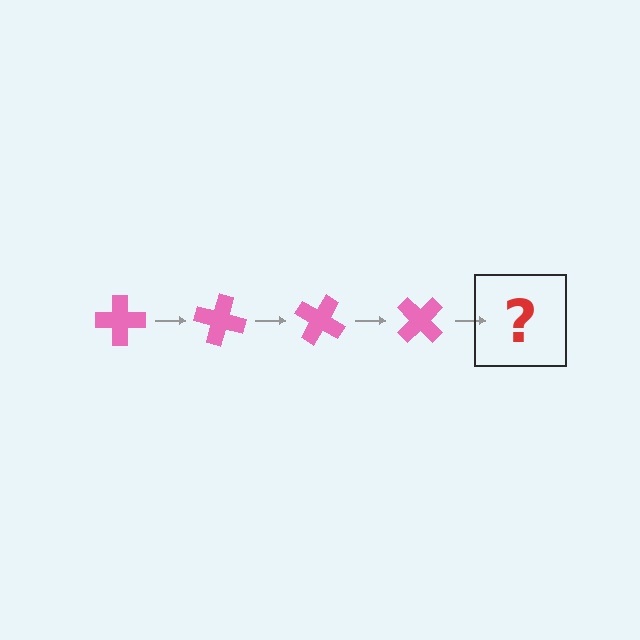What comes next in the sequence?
The next element should be a pink cross rotated 60 degrees.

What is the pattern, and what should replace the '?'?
The pattern is that the cross rotates 15 degrees each step. The '?' should be a pink cross rotated 60 degrees.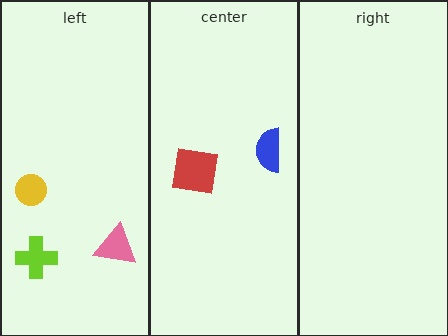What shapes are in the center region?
The blue semicircle, the red square.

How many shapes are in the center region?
2.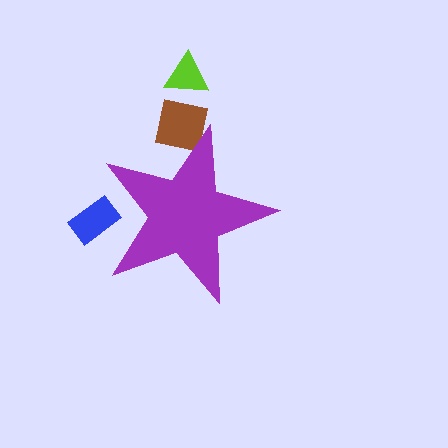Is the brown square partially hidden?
Yes, the brown square is partially hidden behind the purple star.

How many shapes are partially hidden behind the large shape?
2 shapes are partially hidden.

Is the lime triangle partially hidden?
No, the lime triangle is fully visible.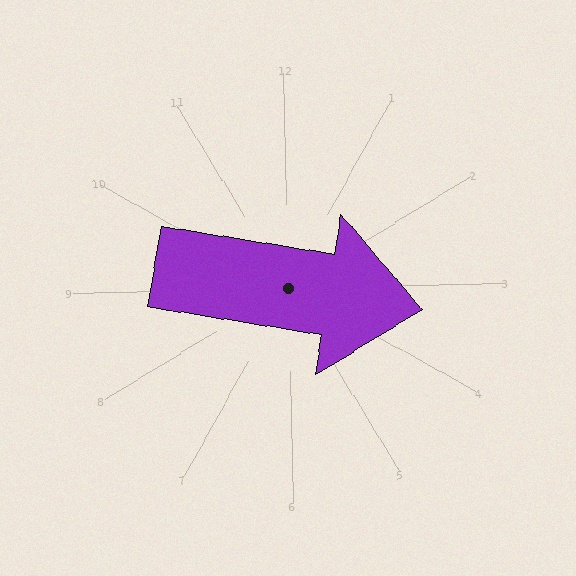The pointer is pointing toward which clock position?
Roughly 3 o'clock.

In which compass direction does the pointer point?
East.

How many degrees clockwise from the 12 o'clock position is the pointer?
Approximately 101 degrees.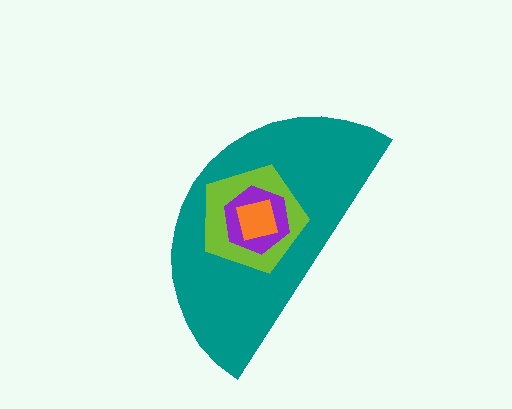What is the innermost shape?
The orange square.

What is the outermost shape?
The teal semicircle.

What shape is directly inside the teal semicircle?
The lime pentagon.